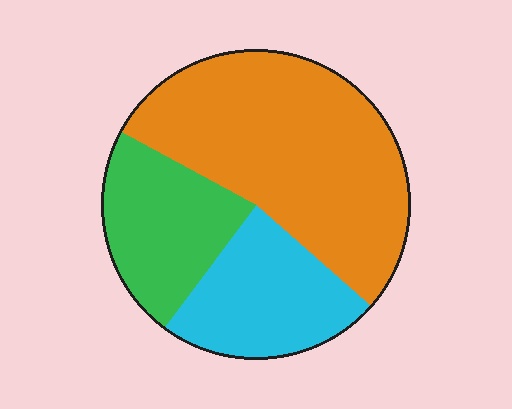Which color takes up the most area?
Orange, at roughly 55%.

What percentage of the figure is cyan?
Cyan covers about 25% of the figure.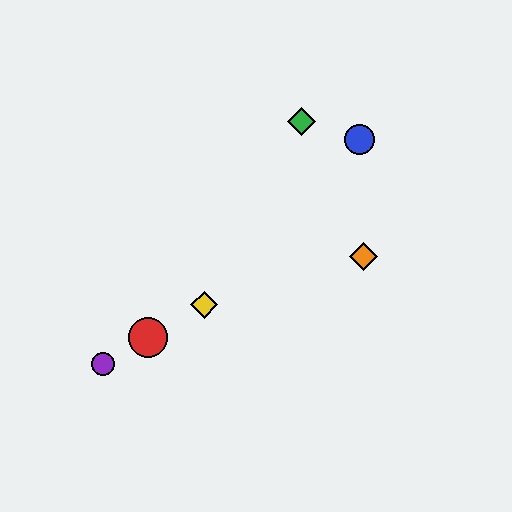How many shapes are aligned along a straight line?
3 shapes (the red circle, the yellow diamond, the purple circle) are aligned along a straight line.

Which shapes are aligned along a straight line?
The red circle, the yellow diamond, the purple circle are aligned along a straight line.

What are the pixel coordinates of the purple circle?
The purple circle is at (103, 364).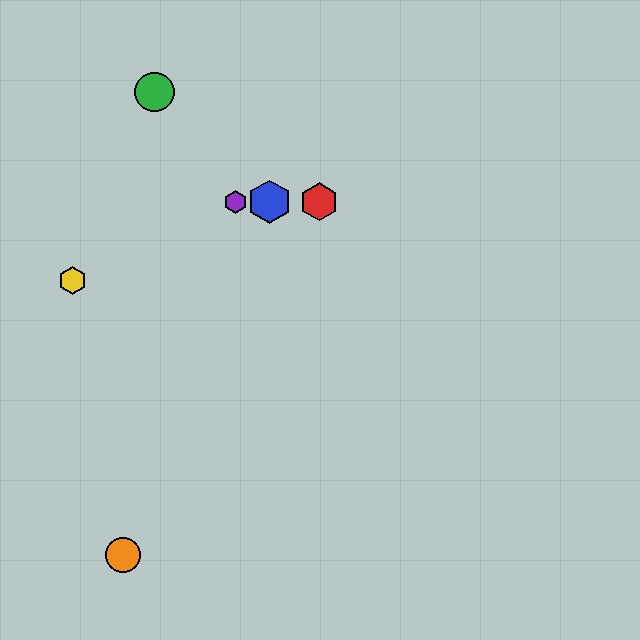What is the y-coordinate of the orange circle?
The orange circle is at y≈555.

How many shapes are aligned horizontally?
3 shapes (the red hexagon, the blue hexagon, the purple hexagon) are aligned horizontally.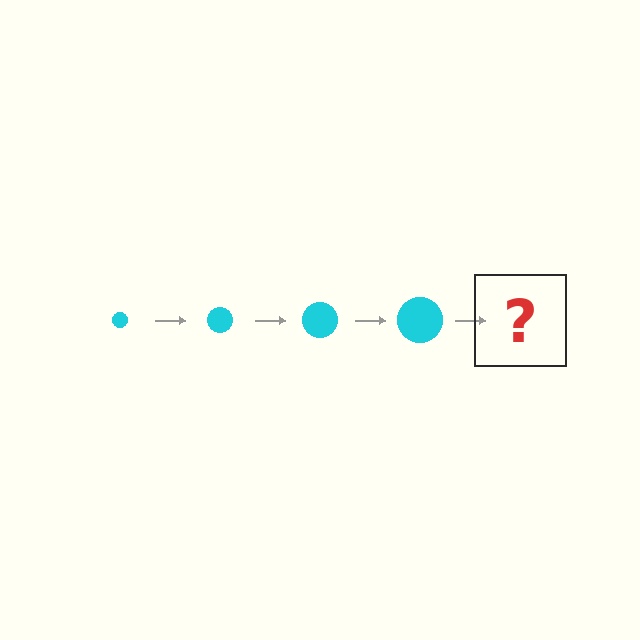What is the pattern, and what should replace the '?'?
The pattern is that the circle gets progressively larger each step. The '?' should be a cyan circle, larger than the previous one.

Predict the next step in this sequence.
The next step is a cyan circle, larger than the previous one.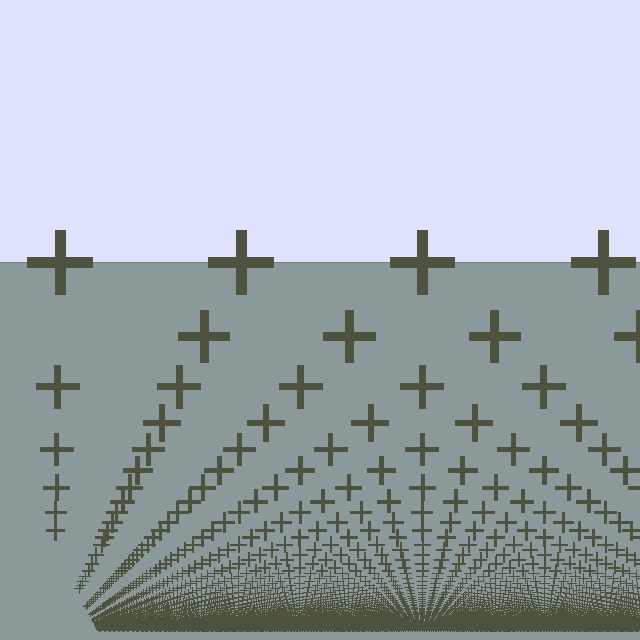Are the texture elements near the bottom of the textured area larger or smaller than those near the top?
Smaller. The gradient is inverted — elements near the bottom are smaller and denser.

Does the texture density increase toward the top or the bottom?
Density increases toward the bottom.